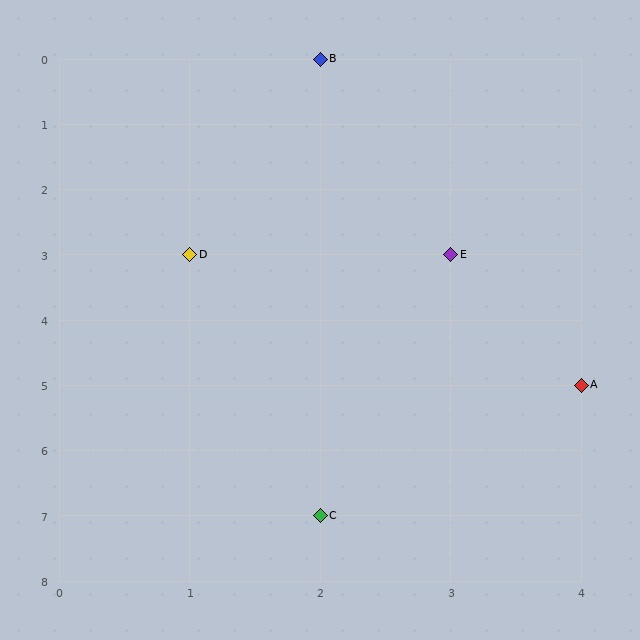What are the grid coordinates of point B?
Point B is at grid coordinates (2, 0).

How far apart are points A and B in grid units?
Points A and B are 2 columns and 5 rows apart (about 5.4 grid units diagonally).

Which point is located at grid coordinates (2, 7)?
Point C is at (2, 7).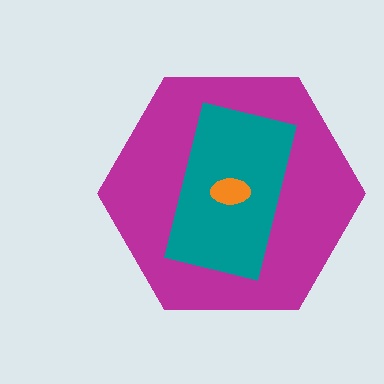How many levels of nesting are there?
3.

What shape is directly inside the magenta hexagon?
The teal rectangle.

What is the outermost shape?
The magenta hexagon.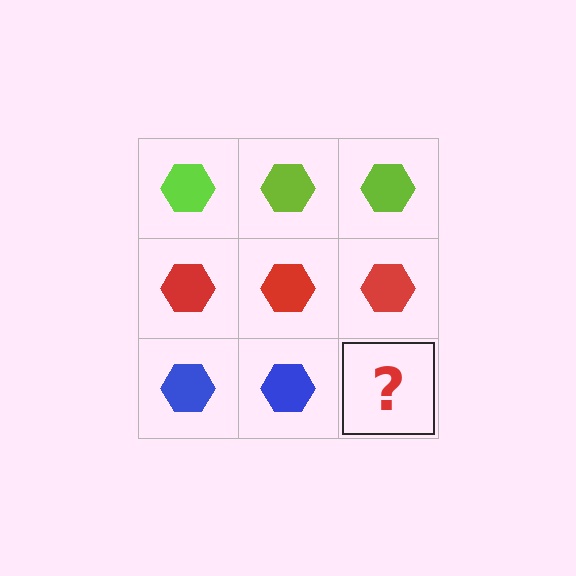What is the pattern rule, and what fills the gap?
The rule is that each row has a consistent color. The gap should be filled with a blue hexagon.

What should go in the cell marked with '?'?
The missing cell should contain a blue hexagon.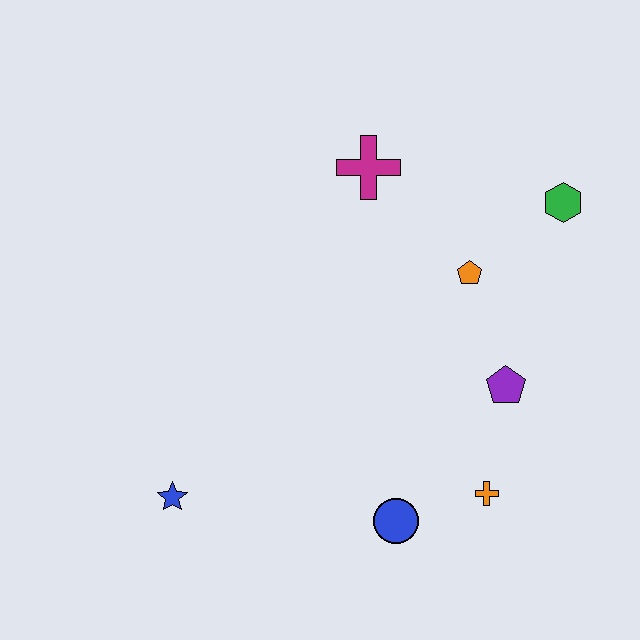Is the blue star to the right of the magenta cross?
No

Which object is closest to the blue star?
The blue circle is closest to the blue star.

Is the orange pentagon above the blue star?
Yes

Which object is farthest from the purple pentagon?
The blue star is farthest from the purple pentagon.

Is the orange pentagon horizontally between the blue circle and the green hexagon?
Yes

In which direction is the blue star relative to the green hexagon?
The blue star is to the left of the green hexagon.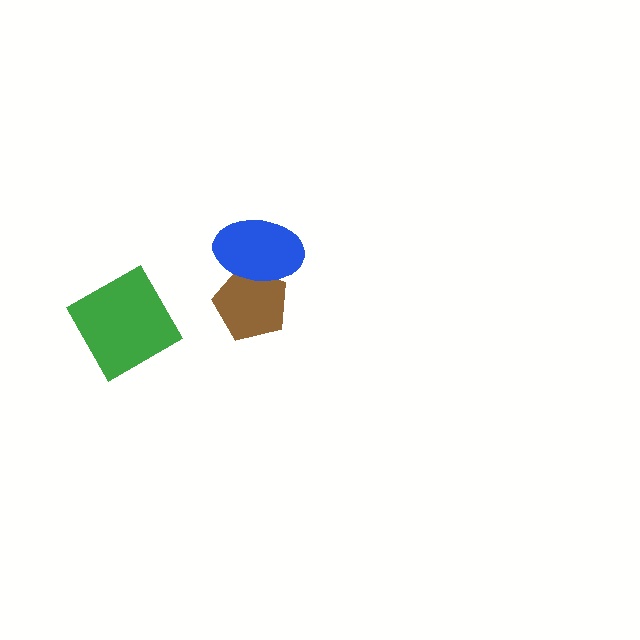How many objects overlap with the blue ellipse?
1 object overlaps with the blue ellipse.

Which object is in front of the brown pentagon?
The blue ellipse is in front of the brown pentagon.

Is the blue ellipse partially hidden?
No, no other shape covers it.